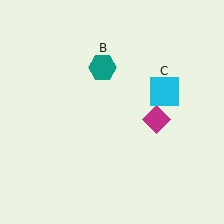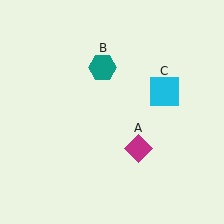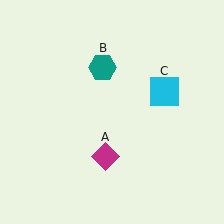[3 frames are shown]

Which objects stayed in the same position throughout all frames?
Teal hexagon (object B) and cyan square (object C) remained stationary.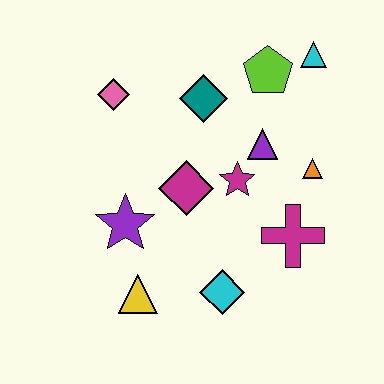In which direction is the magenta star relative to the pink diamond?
The magenta star is to the right of the pink diamond.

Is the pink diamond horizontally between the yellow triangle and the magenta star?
No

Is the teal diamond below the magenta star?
No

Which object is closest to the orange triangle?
The purple triangle is closest to the orange triangle.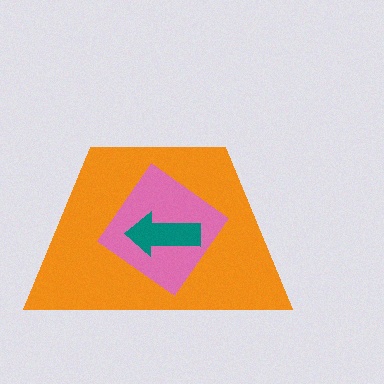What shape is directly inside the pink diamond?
The teal arrow.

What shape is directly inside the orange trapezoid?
The pink diamond.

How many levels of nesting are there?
3.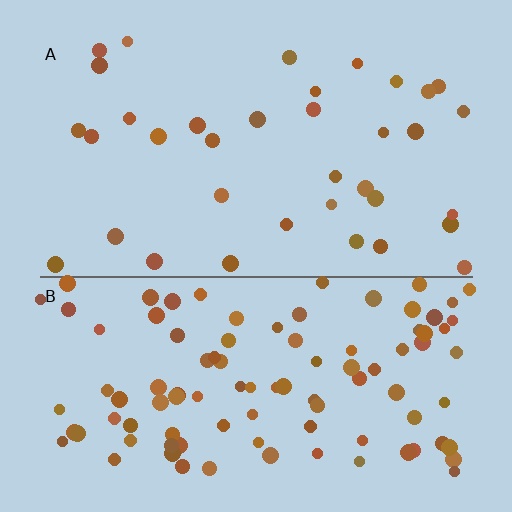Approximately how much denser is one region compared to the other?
Approximately 2.8× — region B over region A.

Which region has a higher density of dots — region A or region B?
B (the bottom).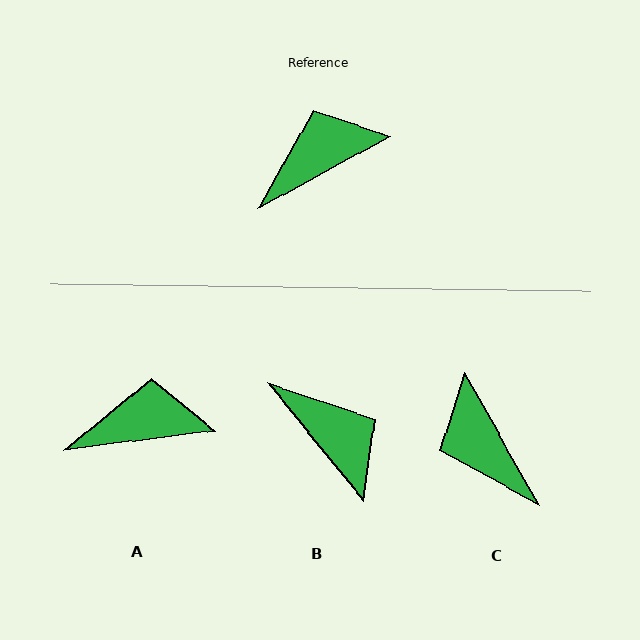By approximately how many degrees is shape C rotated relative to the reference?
Approximately 91 degrees counter-clockwise.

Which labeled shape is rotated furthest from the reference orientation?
C, about 91 degrees away.